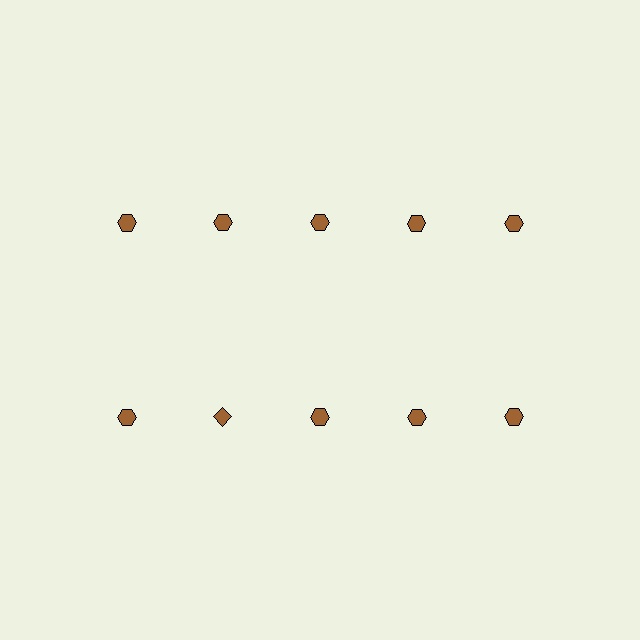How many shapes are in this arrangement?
There are 10 shapes arranged in a grid pattern.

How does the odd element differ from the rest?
It has a different shape: diamond instead of hexagon.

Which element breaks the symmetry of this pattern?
The brown diamond in the second row, second from left column breaks the symmetry. All other shapes are brown hexagons.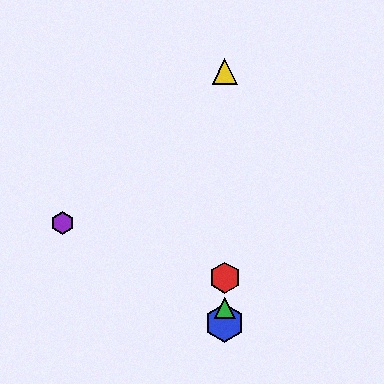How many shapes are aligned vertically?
4 shapes (the red hexagon, the blue hexagon, the green triangle, the yellow triangle) are aligned vertically.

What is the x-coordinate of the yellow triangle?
The yellow triangle is at x≈225.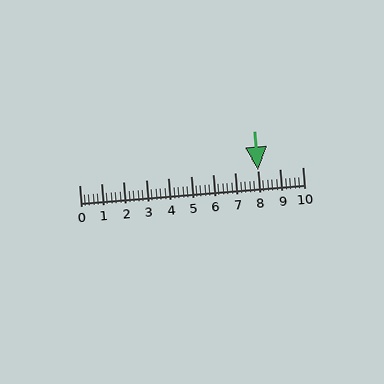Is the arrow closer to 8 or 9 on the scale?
The arrow is closer to 8.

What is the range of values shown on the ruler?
The ruler shows values from 0 to 10.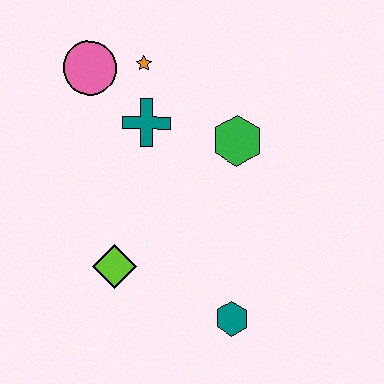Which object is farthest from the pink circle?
The teal hexagon is farthest from the pink circle.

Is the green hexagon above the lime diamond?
Yes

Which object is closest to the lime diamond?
The teal hexagon is closest to the lime diamond.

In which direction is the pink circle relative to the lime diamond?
The pink circle is above the lime diamond.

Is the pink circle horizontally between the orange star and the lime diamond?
No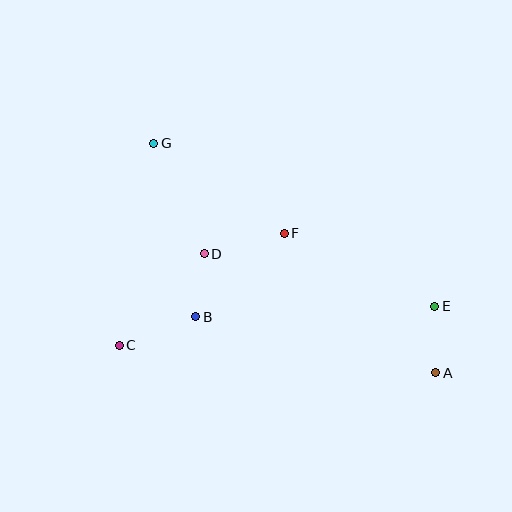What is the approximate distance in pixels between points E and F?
The distance between E and F is approximately 167 pixels.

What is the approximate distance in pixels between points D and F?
The distance between D and F is approximately 83 pixels.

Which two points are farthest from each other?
Points A and G are farthest from each other.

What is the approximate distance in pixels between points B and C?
The distance between B and C is approximately 82 pixels.